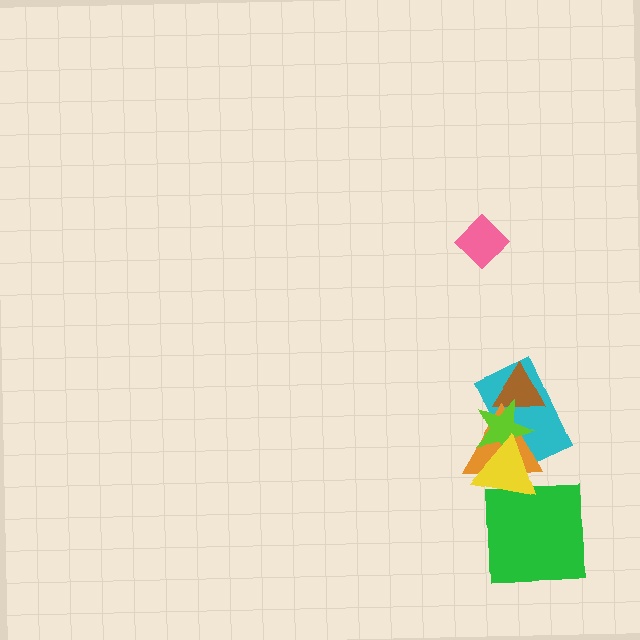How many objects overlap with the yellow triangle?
4 objects overlap with the yellow triangle.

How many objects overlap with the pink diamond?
0 objects overlap with the pink diamond.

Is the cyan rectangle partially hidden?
Yes, it is partially covered by another shape.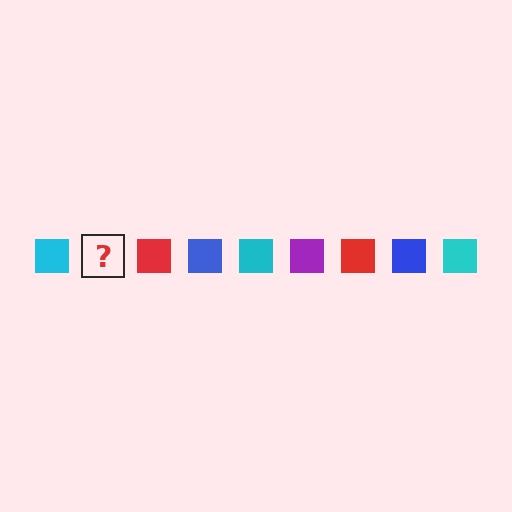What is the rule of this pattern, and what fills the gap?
The rule is that the pattern cycles through cyan, purple, red, blue squares. The gap should be filled with a purple square.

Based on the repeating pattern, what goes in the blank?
The blank should be a purple square.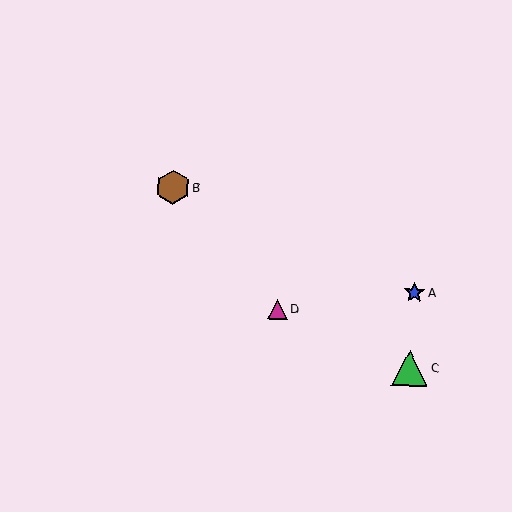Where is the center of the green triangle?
The center of the green triangle is at (410, 368).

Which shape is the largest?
The green triangle (labeled C) is the largest.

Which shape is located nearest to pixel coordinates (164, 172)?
The brown hexagon (labeled B) at (173, 187) is nearest to that location.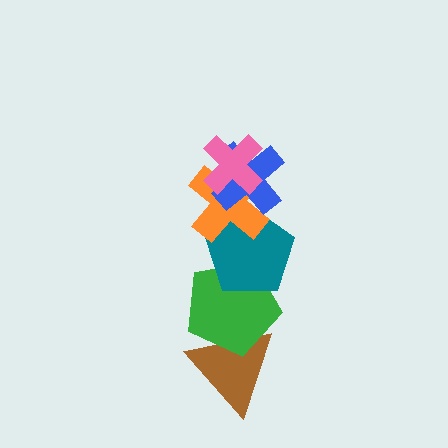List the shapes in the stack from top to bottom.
From top to bottom: the pink cross, the blue cross, the orange cross, the teal pentagon, the green pentagon, the brown triangle.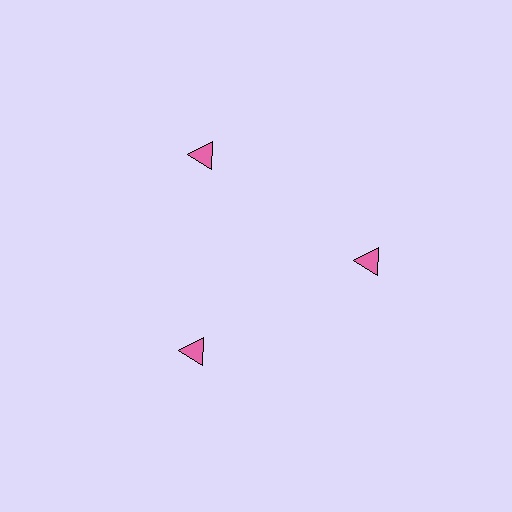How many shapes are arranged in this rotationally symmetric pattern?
There are 3 shapes, arranged in 3 groups of 1.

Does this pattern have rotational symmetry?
Yes, this pattern has 3-fold rotational symmetry. It looks the same after rotating 120 degrees around the center.